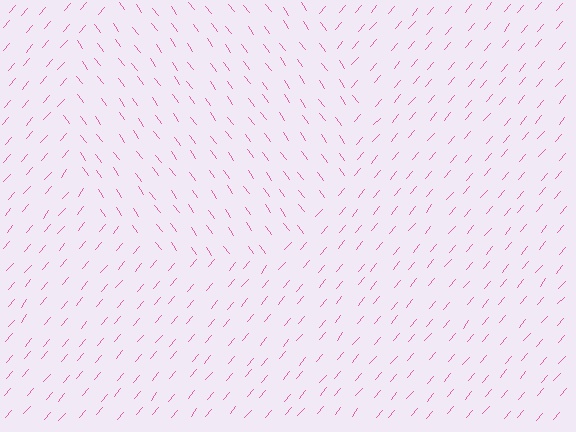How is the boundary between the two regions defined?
The boundary is defined purely by a change in line orientation (approximately 77 degrees difference). All lines are the same color and thickness.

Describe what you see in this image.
The image is filled with small pink line segments. A circle region in the image has lines oriented differently from the surrounding lines, creating a visible texture boundary.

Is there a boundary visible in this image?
Yes, there is a texture boundary formed by a change in line orientation.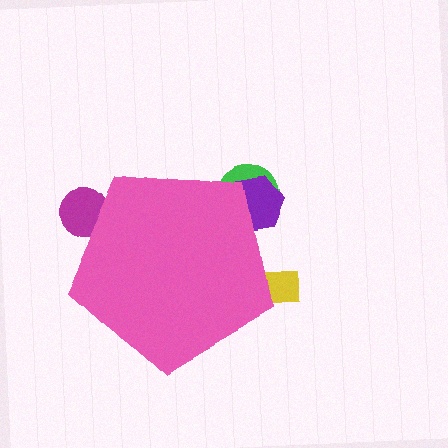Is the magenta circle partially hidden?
Yes, the magenta circle is partially hidden behind the pink pentagon.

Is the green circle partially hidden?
Yes, the green circle is partially hidden behind the pink pentagon.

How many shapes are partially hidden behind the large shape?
4 shapes are partially hidden.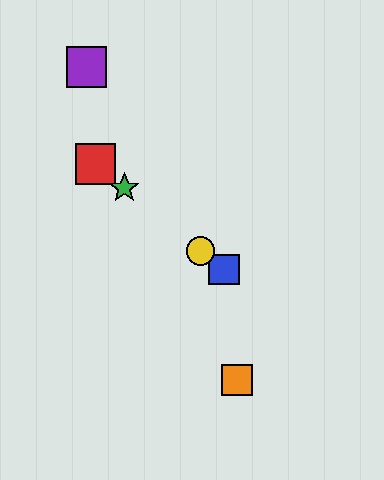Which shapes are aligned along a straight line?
The red square, the blue square, the green star, the yellow circle are aligned along a straight line.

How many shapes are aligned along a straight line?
4 shapes (the red square, the blue square, the green star, the yellow circle) are aligned along a straight line.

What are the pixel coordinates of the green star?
The green star is at (124, 188).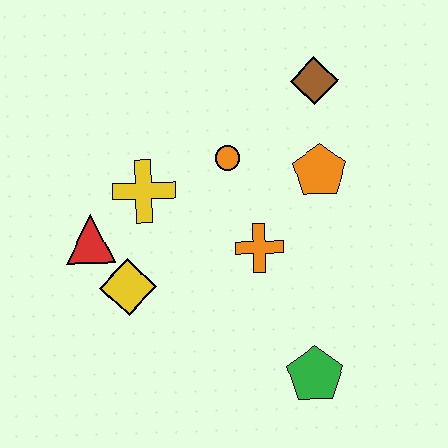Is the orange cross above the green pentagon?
Yes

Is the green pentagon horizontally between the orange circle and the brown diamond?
Yes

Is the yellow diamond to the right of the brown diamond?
No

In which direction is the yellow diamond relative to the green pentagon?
The yellow diamond is to the left of the green pentagon.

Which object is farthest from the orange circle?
The green pentagon is farthest from the orange circle.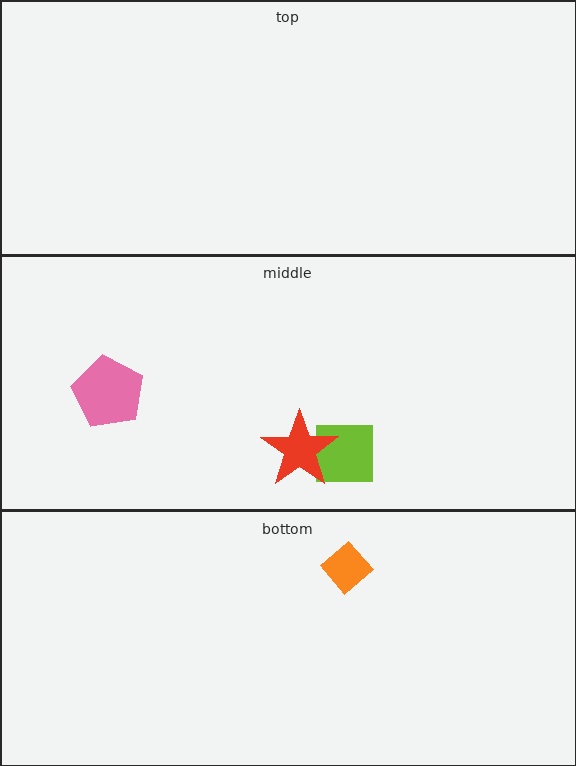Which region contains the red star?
The middle region.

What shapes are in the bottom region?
The orange diamond.